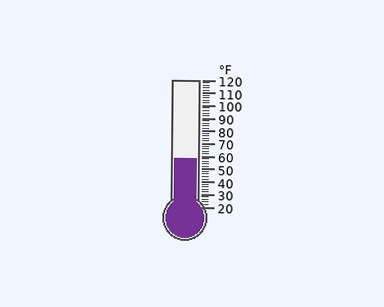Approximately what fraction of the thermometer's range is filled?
The thermometer is filled to approximately 40% of its range.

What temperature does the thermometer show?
The thermometer shows approximately 58°F.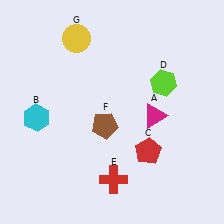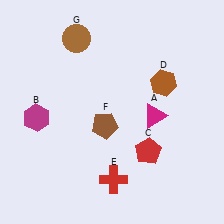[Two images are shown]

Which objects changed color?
B changed from cyan to magenta. D changed from lime to brown. G changed from yellow to brown.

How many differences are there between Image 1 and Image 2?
There are 3 differences between the two images.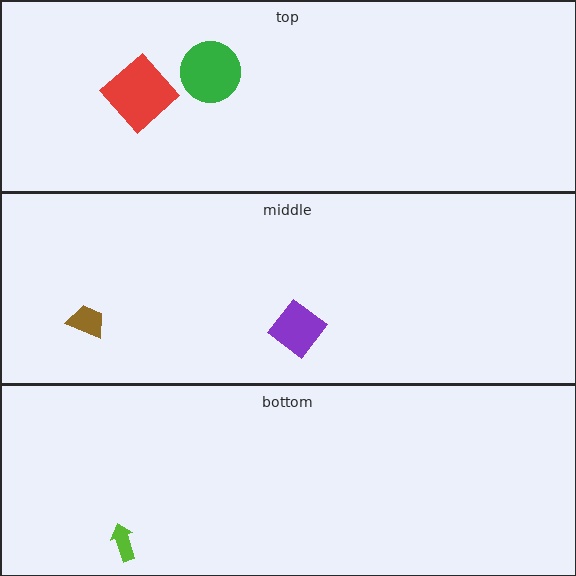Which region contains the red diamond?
The top region.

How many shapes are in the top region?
2.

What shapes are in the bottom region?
The lime arrow.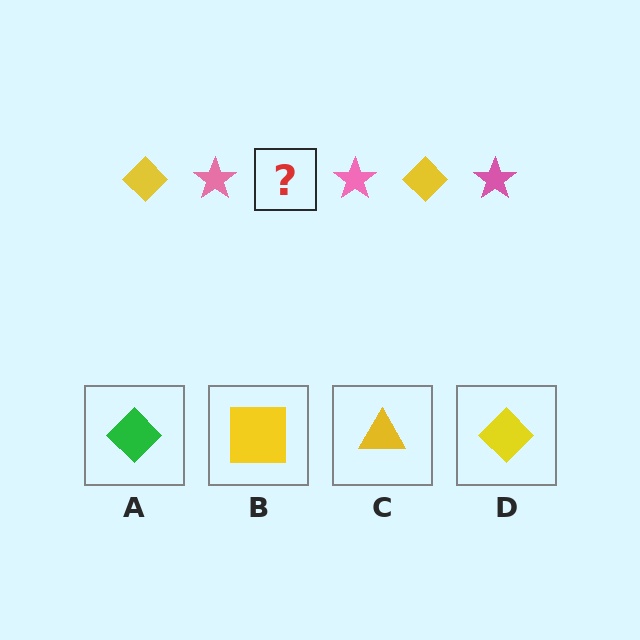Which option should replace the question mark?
Option D.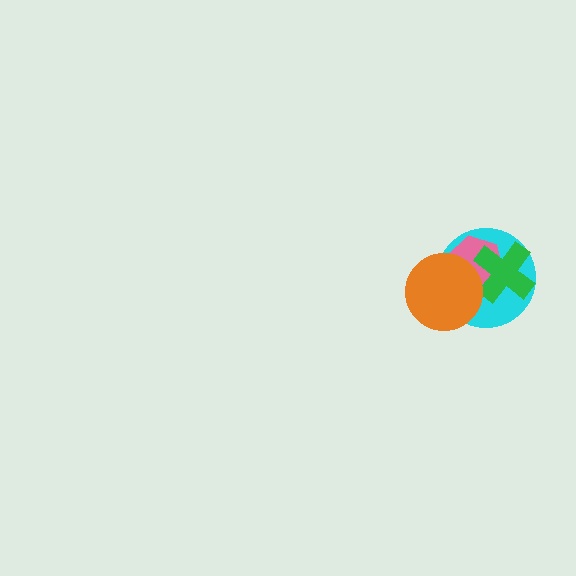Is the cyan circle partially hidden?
Yes, it is partially covered by another shape.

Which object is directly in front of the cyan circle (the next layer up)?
The pink hexagon is directly in front of the cyan circle.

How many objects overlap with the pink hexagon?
3 objects overlap with the pink hexagon.